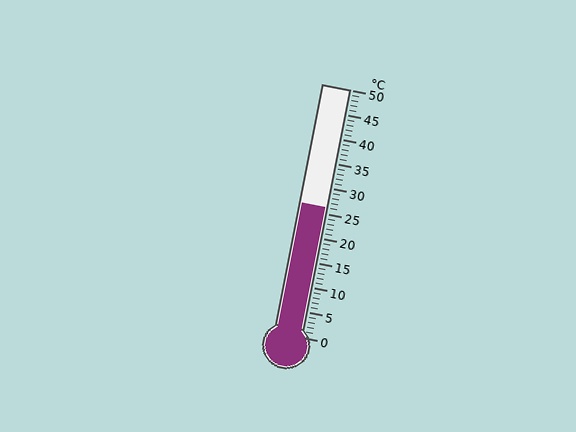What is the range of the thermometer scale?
The thermometer scale ranges from 0°C to 50°C.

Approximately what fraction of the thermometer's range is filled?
The thermometer is filled to approximately 50% of its range.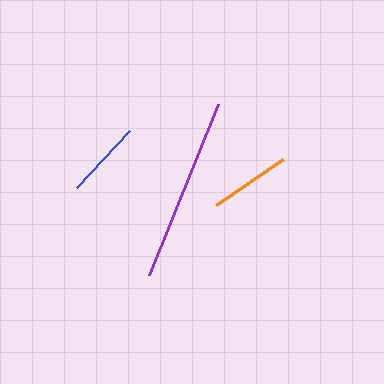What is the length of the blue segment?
The blue segment is approximately 77 pixels long.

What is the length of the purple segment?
The purple segment is approximately 183 pixels long.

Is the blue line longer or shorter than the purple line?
The purple line is longer than the blue line.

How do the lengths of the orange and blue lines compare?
The orange and blue lines are approximately the same length.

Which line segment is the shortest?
The blue line is the shortest at approximately 77 pixels.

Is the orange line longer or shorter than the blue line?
The orange line is longer than the blue line.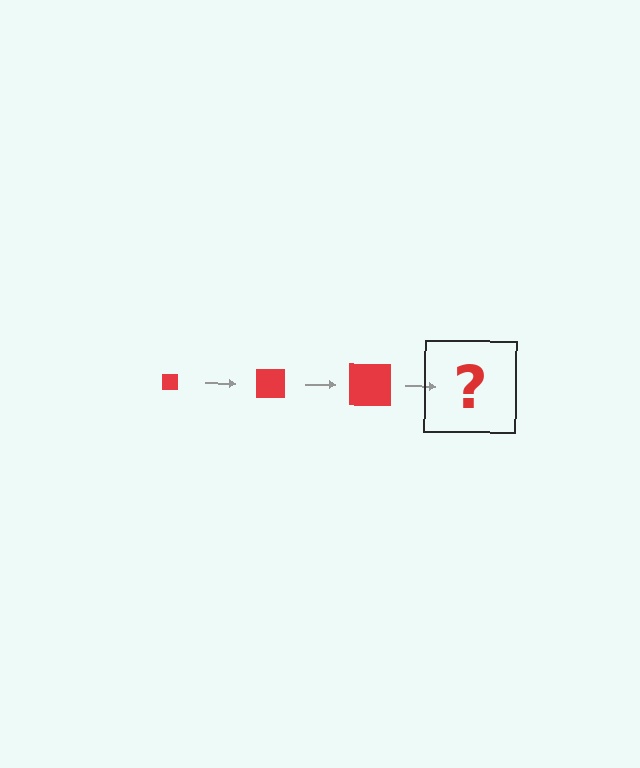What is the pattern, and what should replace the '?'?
The pattern is that the square gets progressively larger each step. The '?' should be a red square, larger than the previous one.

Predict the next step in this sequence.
The next step is a red square, larger than the previous one.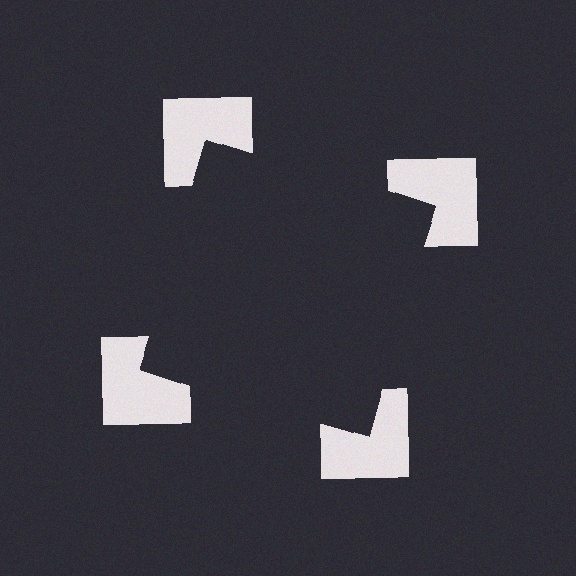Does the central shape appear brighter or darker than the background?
It typically appears slightly darker than the background, even though no actual brightness change is drawn.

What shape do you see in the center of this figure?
An illusory square — its edges are inferred from the aligned wedge cuts in the notched squares, not physically drawn.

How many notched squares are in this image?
There are 4 — one at each vertex of the illusory square.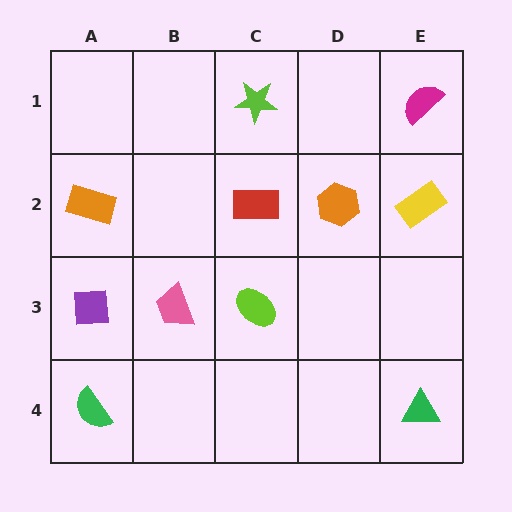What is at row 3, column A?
A purple square.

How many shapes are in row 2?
4 shapes.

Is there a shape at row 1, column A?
No, that cell is empty.